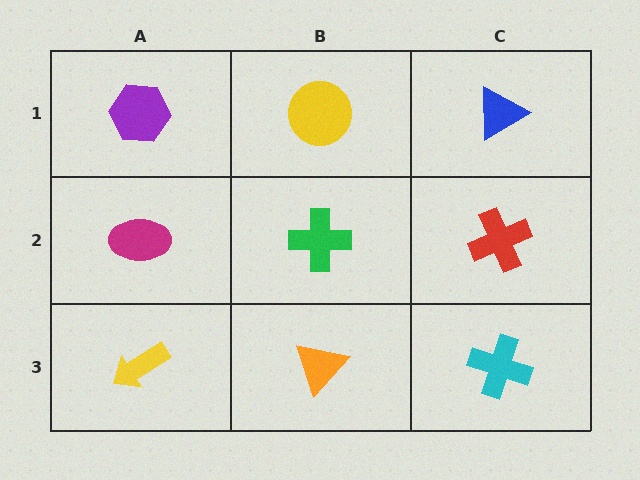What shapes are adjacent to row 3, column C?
A red cross (row 2, column C), an orange triangle (row 3, column B).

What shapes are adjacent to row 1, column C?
A red cross (row 2, column C), a yellow circle (row 1, column B).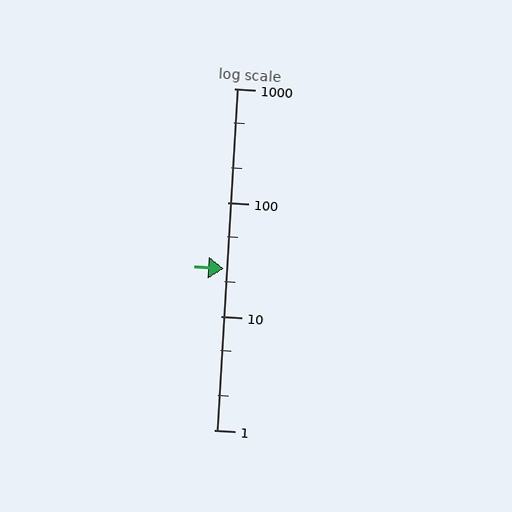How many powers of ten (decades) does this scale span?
The scale spans 3 decades, from 1 to 1000.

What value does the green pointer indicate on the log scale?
The pointer indicates approximately 26.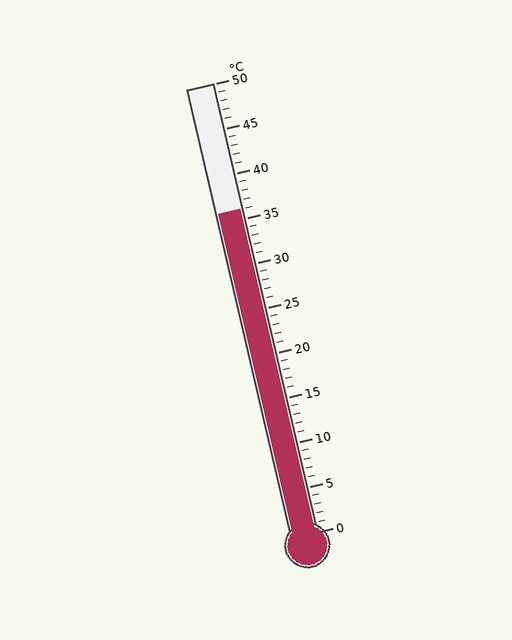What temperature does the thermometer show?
The thermometer shows approximately 36°C.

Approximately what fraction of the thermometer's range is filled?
The thermometer is filled to approximately 70% of its range.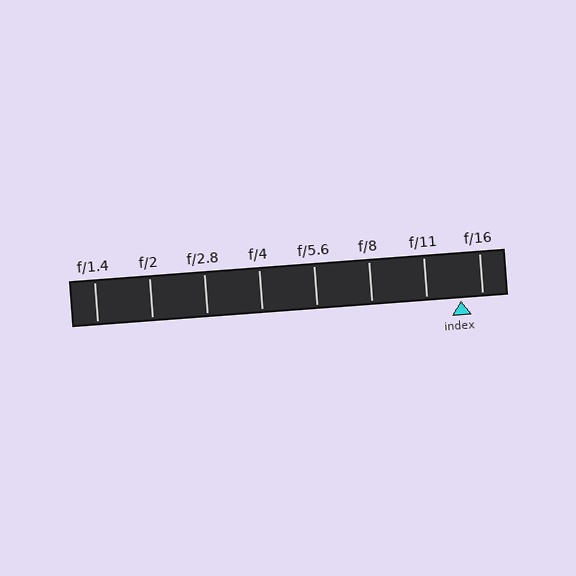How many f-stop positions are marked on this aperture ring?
There are 8 f-stop positions marked.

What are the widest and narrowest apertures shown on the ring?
The widest aperture shown is f/1.4 and the narrowest is f/16.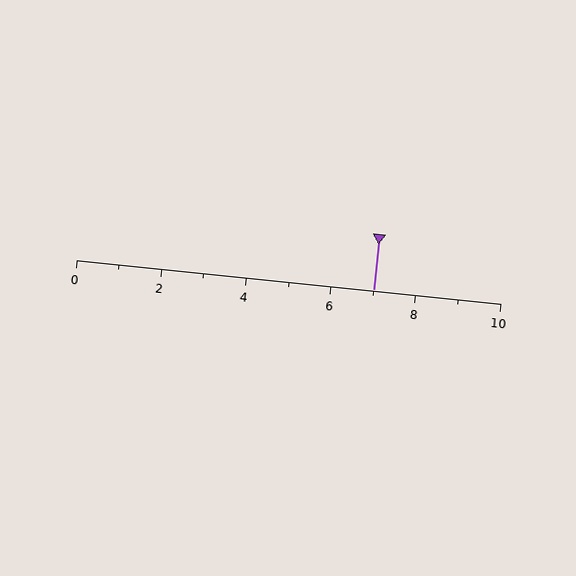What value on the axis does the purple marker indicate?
The marker indicates approximately 7.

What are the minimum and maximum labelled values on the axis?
The axis runs from 0 to 10.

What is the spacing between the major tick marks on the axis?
The major ticks are spaced 2 apart.